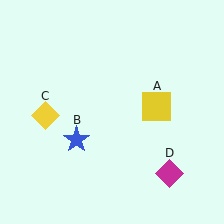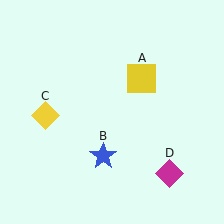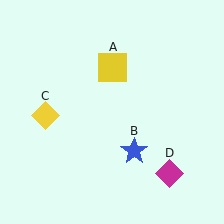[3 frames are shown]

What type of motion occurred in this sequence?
The yellow square (object A), blue star (object B) rotated counterclockwise around the center of the scene.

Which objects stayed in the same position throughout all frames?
Yellow diamond (object C) and magenta diamond (object D) remained stationary.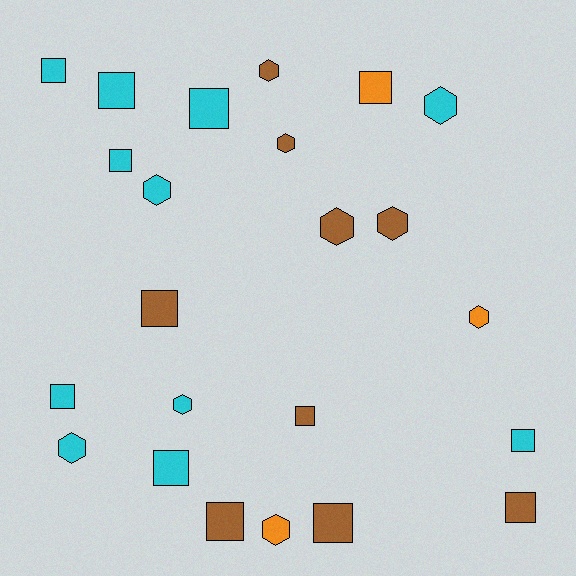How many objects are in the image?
There are 23 objects.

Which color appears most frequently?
Cyan, with 11 objects.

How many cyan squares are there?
There are 7 cyan squares.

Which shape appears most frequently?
Square, with 13 objects.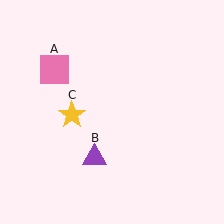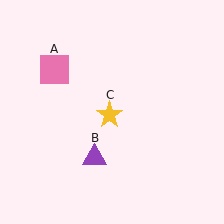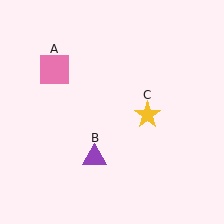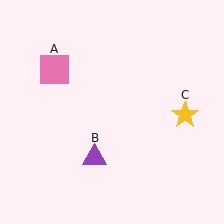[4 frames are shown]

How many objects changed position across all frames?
1 object changed position: yellow star (object C).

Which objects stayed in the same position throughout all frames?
Pink square (object A) and purple triangle (object B) remained stationary.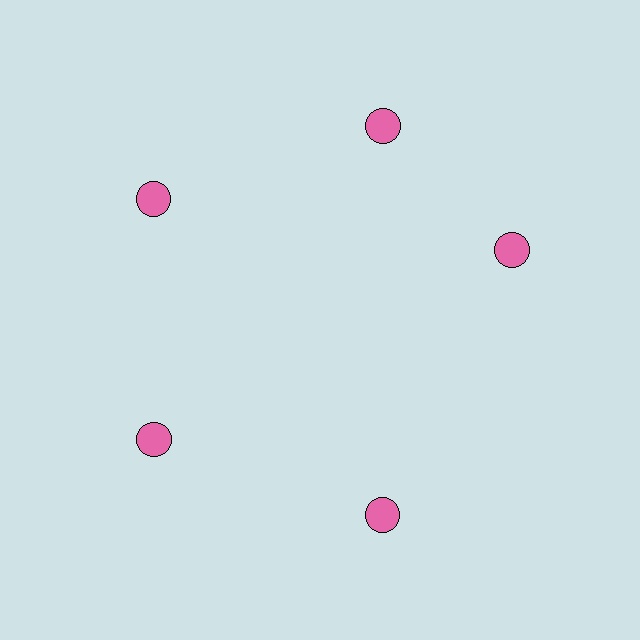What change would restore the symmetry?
The symmetry would be restored by rotating it back into even spacing with its neighbors so that all 5 circles sit at equal angles and equal distance from the center.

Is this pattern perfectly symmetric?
No. The 5 pink circles are arranged in a ring, but one element near the 3 o'clock position is rotated out of alignment along the ring, breaking the 5-fold rotational symmetry.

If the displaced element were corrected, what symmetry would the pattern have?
It would have 5-fold rotational symmetry — the pattern would map onto itself every 72 degrees.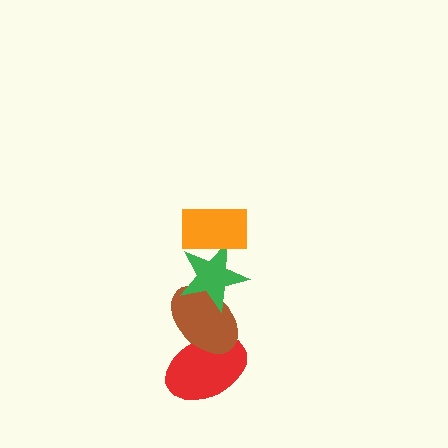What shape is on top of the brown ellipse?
The green star is on top of the brown ellipse.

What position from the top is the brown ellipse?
The brown ellipse is 3rd from the top.